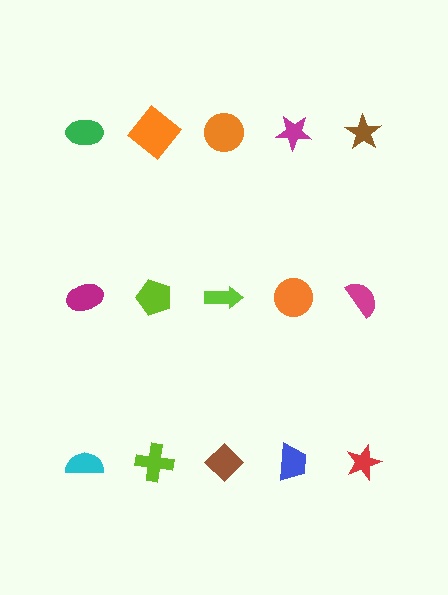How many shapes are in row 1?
5 shapes.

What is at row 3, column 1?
A cyan semicircle.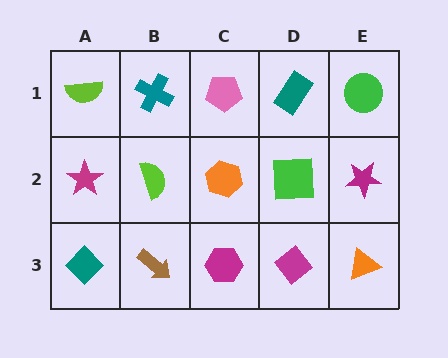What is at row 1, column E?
A green circle.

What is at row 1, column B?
A teal cross.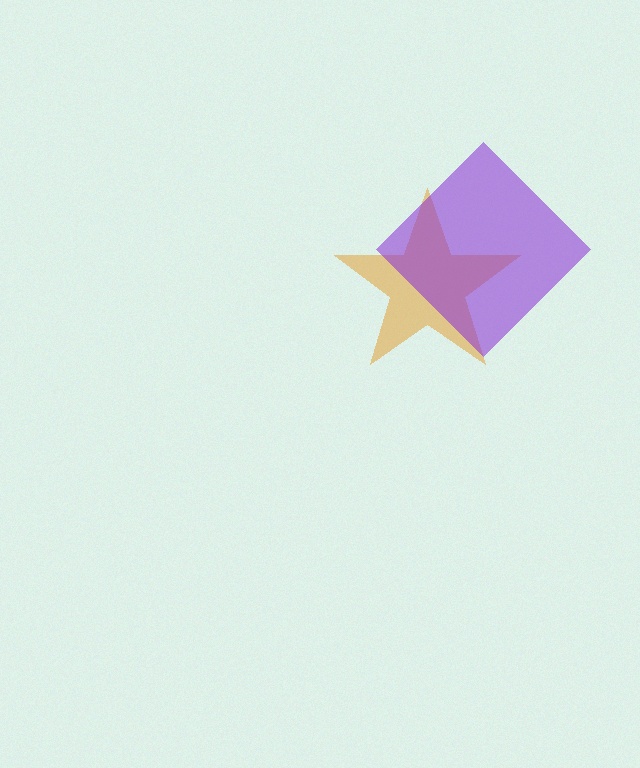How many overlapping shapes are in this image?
There are 2 overlapping shapes in the image.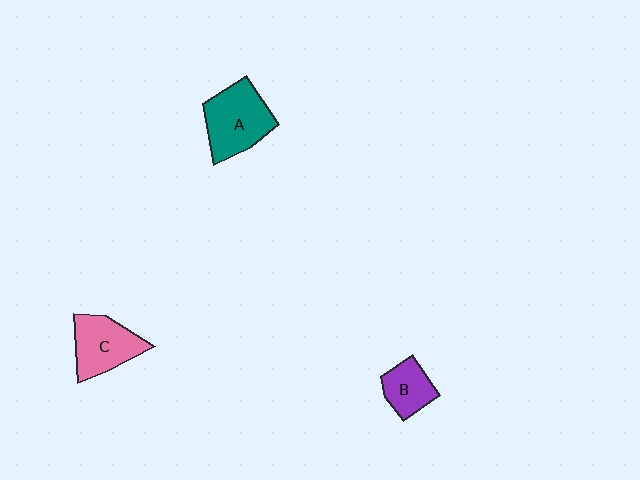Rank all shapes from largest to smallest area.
From largest to smallest: A (teal), C (pink), B (purple).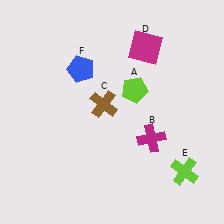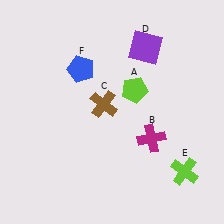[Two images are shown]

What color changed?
The square (D) changed from magenta in Image 1 to purple in Image 2.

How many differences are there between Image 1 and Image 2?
There is 1 difference between the two images.